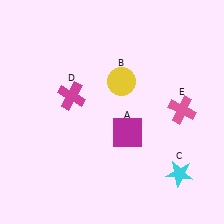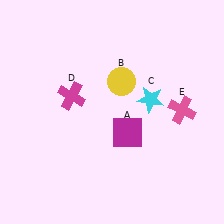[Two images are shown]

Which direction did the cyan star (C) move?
The cyan star (C) moved up.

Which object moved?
The cyan star (C) moved up.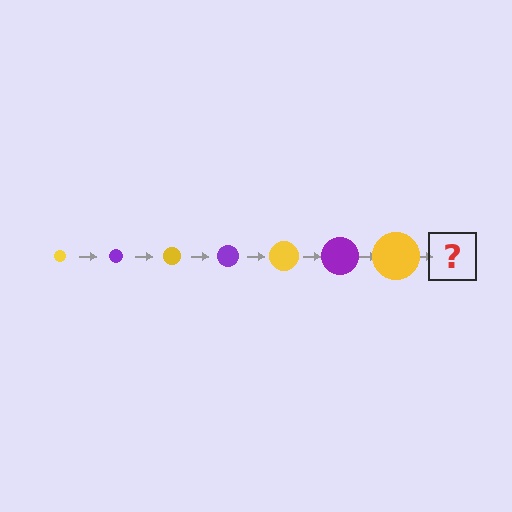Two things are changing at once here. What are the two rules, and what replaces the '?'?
The two rules are that the circle grows larger each step and the color cycles through yellow and purple. The '?' should be a purple circle, larger than the previous one.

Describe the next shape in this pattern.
It should be a purple circle, larger than the previous one.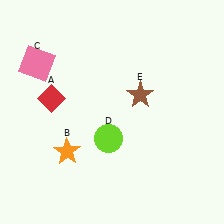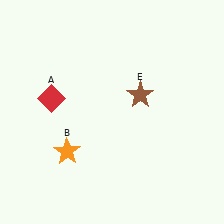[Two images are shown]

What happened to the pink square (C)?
The pink square (C) was removed in Image 2. It was in the top-left area of Image 1.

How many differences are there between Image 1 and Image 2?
There are 2 differences between the two images.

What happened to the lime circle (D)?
The lime circle (D) was removed in Image 2. It was in the bottom-left area of Image 1.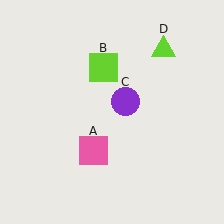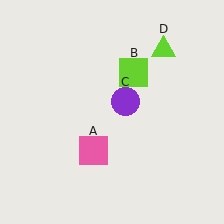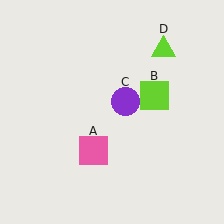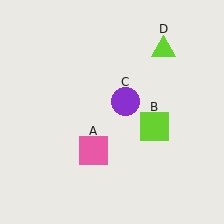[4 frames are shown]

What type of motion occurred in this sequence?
The lime square (object B) rotated clockwise around the center of the scene.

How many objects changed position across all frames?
1 object changed position: lime square (object B).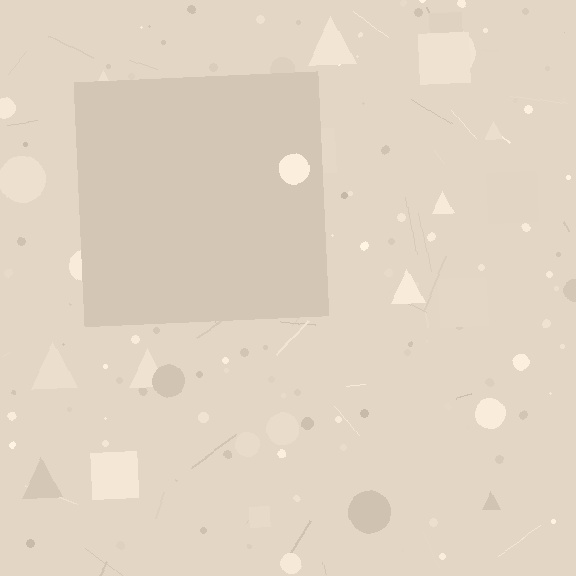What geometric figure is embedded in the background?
A square is embedded in the background.